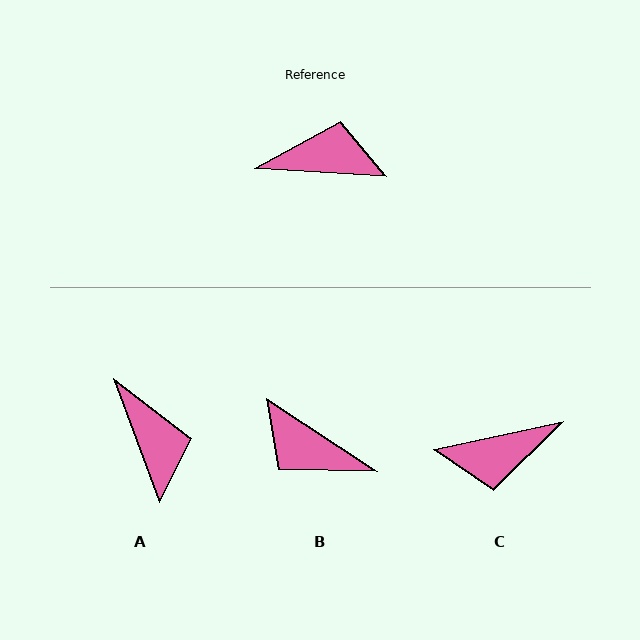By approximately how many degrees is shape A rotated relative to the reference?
Approximately 66 degrees clockwise.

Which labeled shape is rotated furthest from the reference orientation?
C, about 164 degrees away.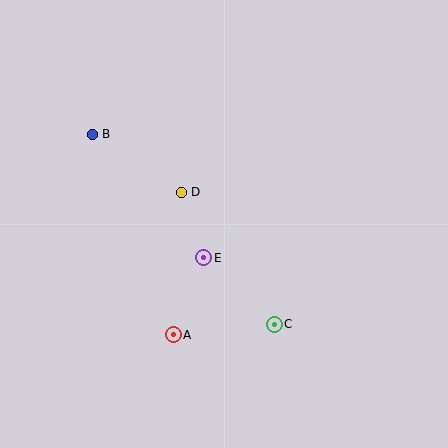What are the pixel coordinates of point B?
Point B is at (92, 134).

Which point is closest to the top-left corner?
Point B is closest to the top-left corner.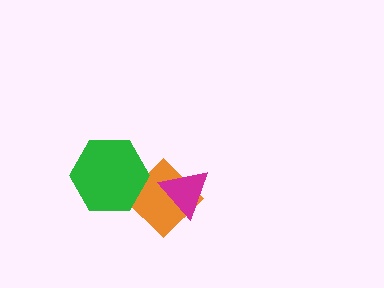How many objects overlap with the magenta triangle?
1 object overlaps with the magenta triangle.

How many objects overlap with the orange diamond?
2 objects overlap with the orange diamond.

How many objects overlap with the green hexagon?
1 object overlaps with the green hexagon.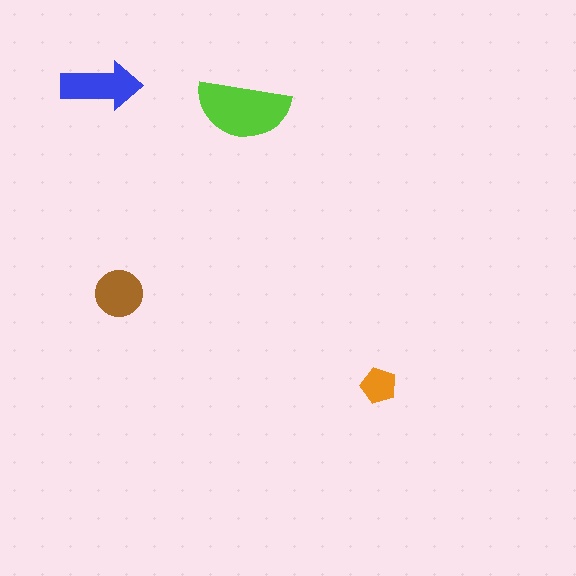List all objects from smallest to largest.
The orange pentagon, the brown circle, the blue arrow, the lime semicircle.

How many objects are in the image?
There are 4 objects in the image.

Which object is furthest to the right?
The orange pentagon is rightmost.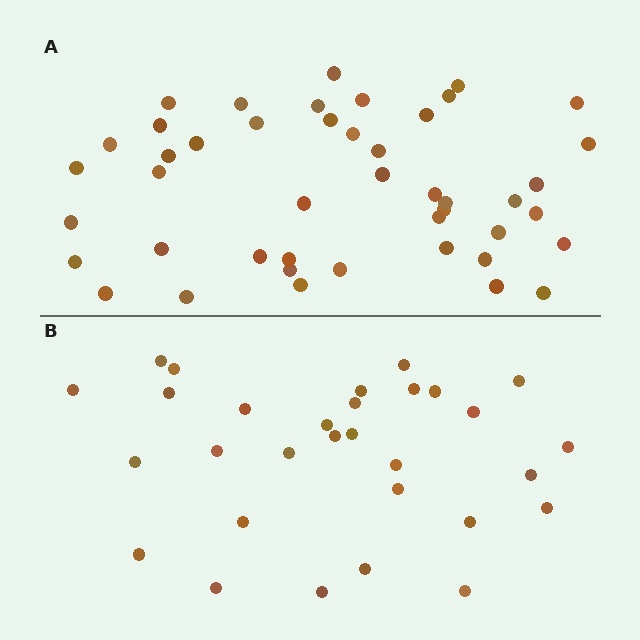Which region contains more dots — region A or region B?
Region A (the top region) has more dots.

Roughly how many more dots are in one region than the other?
Region A has approximately 15 more dots than region B.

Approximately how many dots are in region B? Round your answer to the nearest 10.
About 30 dots.